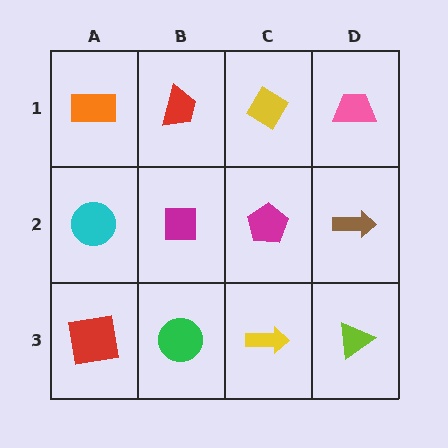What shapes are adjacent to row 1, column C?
A magenta pentagon (row 2, column C), a red trapezoid (row 1, column B), a pink trapezoid (row 1, column D).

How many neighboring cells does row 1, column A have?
2.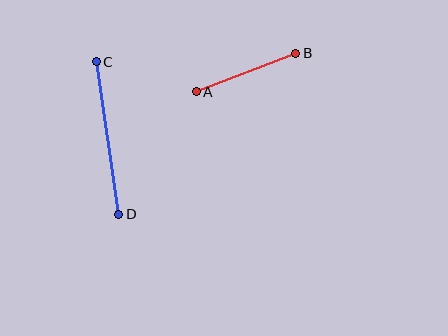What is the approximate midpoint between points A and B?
The midpoint is at approximately (246, 72) pixels.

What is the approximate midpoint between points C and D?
The midpoint is at approximately (107, 138) pixels.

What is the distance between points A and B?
The distance is approximately 107 pixels.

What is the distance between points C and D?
The distance is approximately 154 pixels.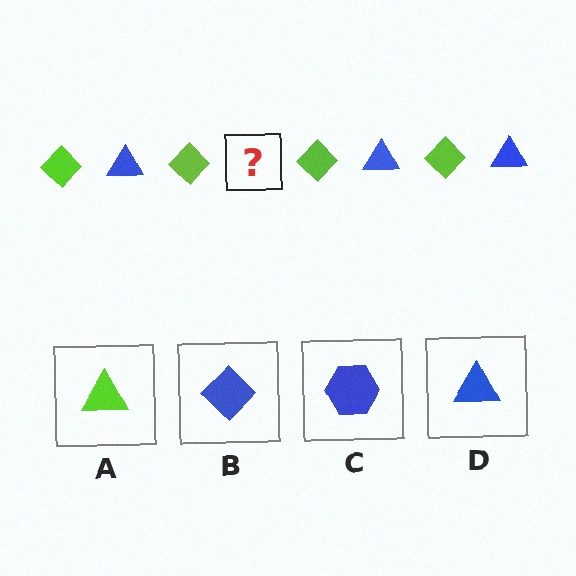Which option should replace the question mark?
Option D.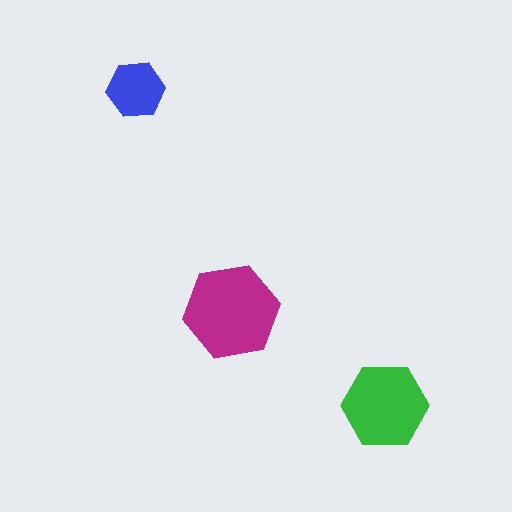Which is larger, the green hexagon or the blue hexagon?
The green one.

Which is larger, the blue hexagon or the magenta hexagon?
The magenta one.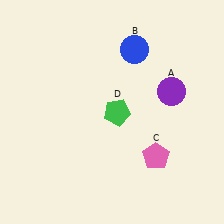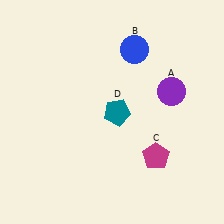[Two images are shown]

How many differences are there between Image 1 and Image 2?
There are 2 differences between the two images.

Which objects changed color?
C changed from pink to magenta. D changed from green to teal.